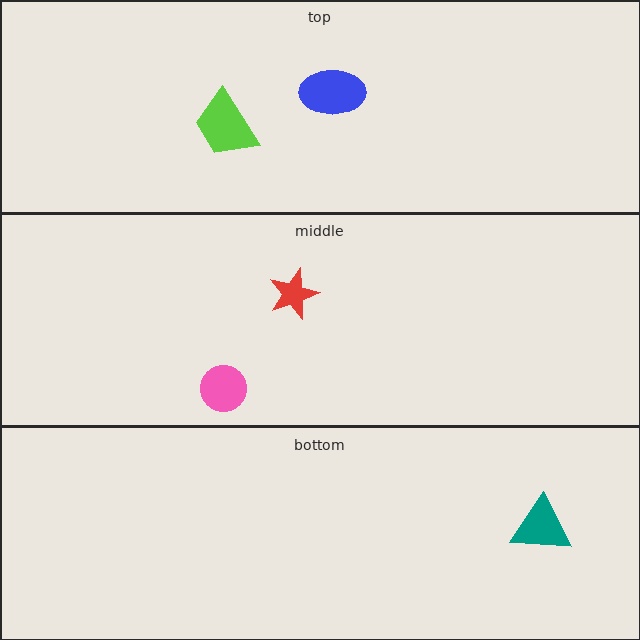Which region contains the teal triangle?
The bottom region.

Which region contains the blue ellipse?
The top region.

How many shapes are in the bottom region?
1.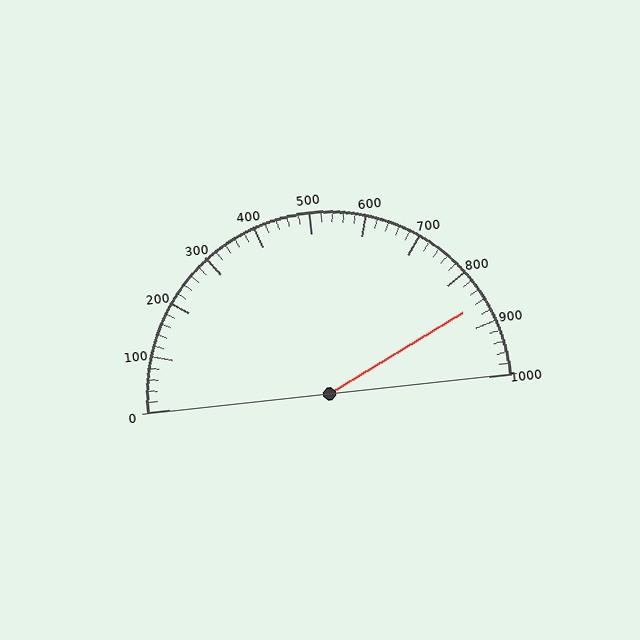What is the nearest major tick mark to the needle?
The nearest major tick mark is 900.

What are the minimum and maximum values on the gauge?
The gauge ranges from 0 to 1000.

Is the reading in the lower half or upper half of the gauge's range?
The reading is in the upper half of the range (0 to 1000).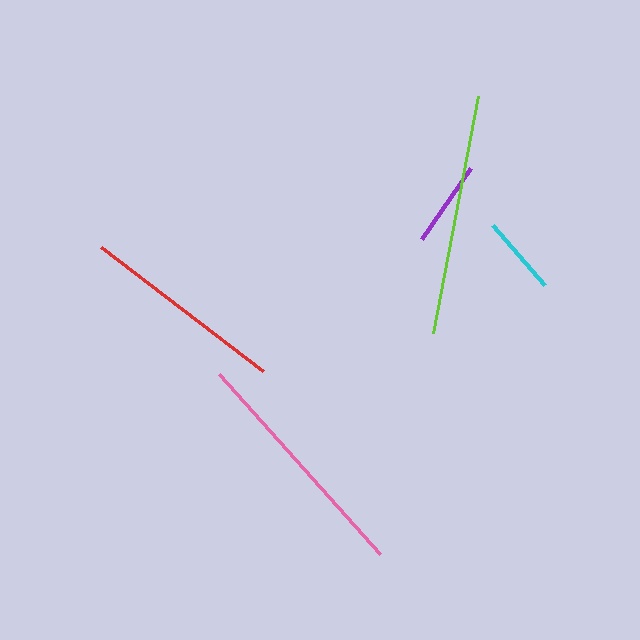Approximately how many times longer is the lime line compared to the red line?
The lime line is approximately 1.2 times the length of the red line.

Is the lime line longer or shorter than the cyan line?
The lime line is longer than the cyan line.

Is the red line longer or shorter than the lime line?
The lime line is longer than the red line.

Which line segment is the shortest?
The cyan line is the shortest at approximately 79 pixels.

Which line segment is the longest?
The pink line is the longest at approximately 241 pixels.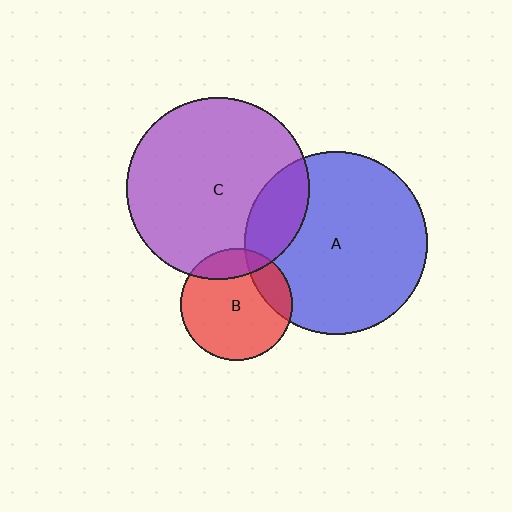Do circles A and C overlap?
Yes.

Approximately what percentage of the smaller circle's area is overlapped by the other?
Approximately 20%.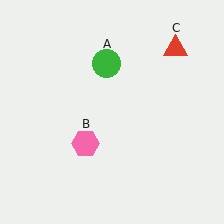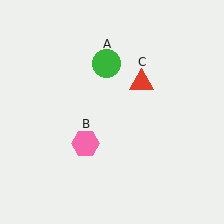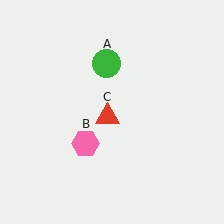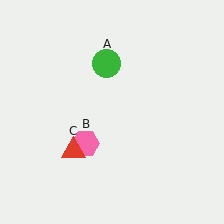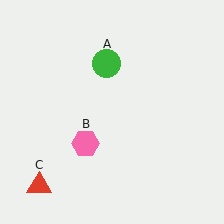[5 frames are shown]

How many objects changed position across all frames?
1 object changed position: red triangle (object C).